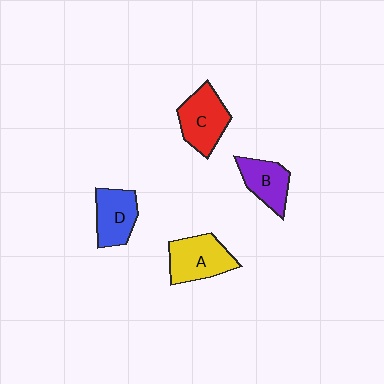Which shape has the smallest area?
Shape B (purple).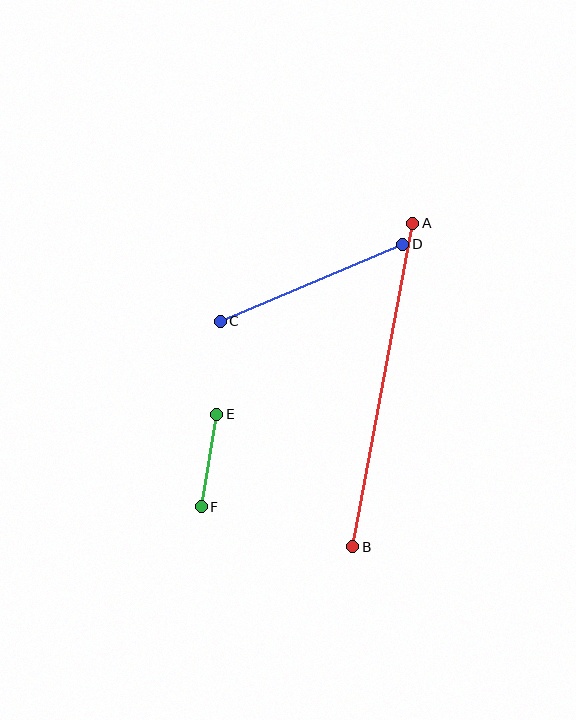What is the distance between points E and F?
The distance is approximately 94 pixels.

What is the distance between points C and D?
The distance is approximately 198 pixels.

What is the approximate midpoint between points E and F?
The midpoint is at approximately (209, 461) pixels.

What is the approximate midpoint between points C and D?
The midpoint is at approximately (311, 283) pixels.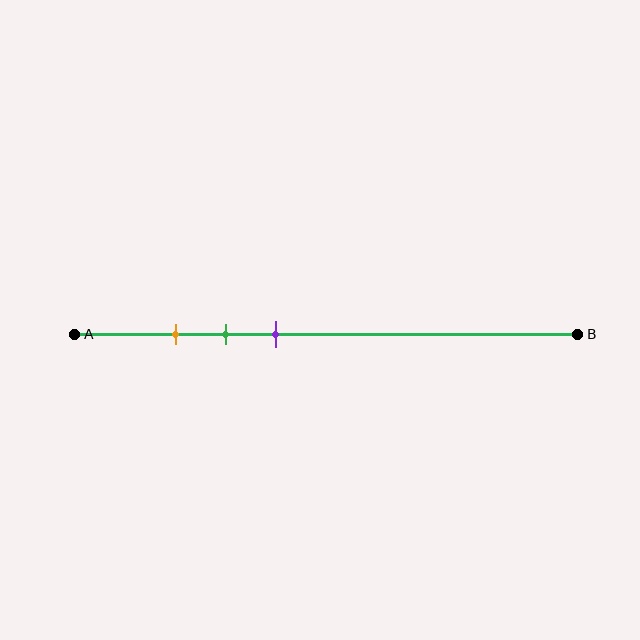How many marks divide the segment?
There are 3 marks dividing the segment.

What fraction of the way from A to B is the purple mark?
The purple mark is approximately 40% (0.4) of the way from A to B.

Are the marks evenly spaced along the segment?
Yes, the marks are approximately evenly spaced.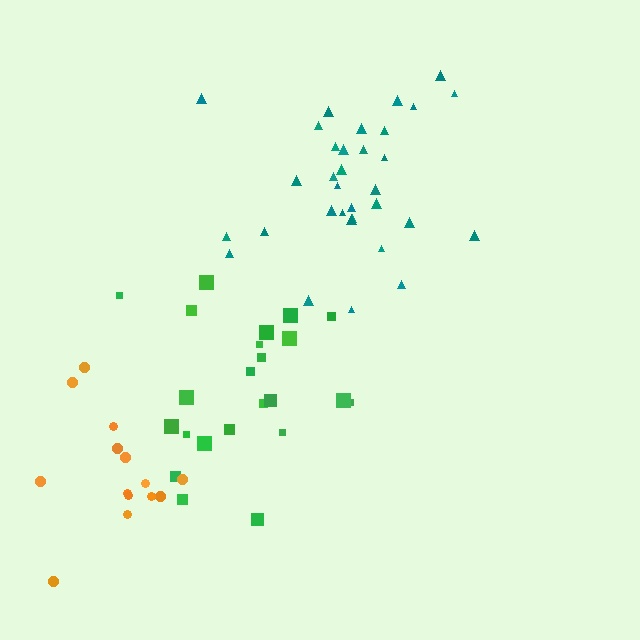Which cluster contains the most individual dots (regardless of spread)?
Teal (33).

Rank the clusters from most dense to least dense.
orange, teal, green.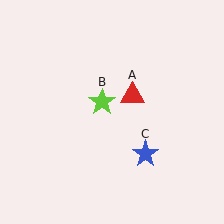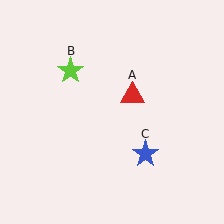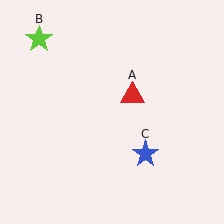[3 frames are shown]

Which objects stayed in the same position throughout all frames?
Red triangle (object A) and blue star (object C) remained stationary.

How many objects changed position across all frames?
1 object changed position: lime star (object B).